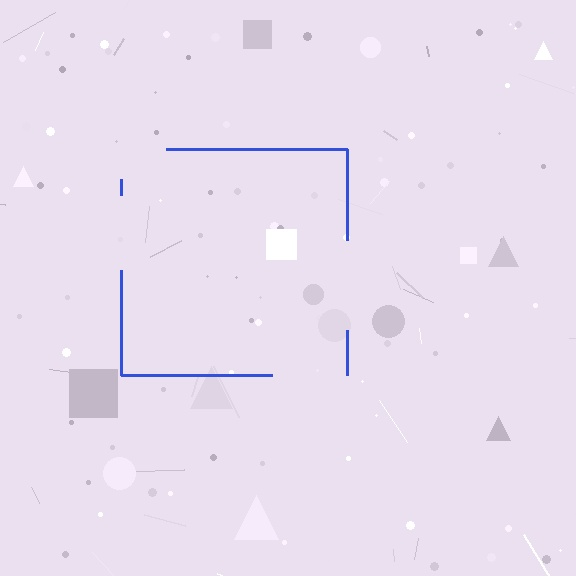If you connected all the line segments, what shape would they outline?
They would outline a square.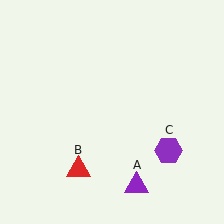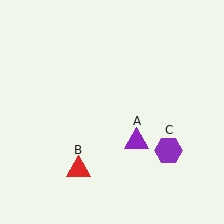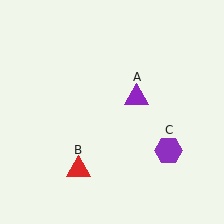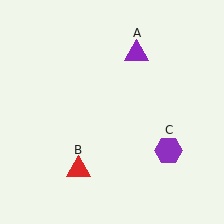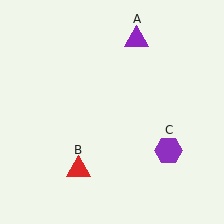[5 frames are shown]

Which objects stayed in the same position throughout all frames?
Red triangle (object B) and purple hexagon (object C) remained stationary.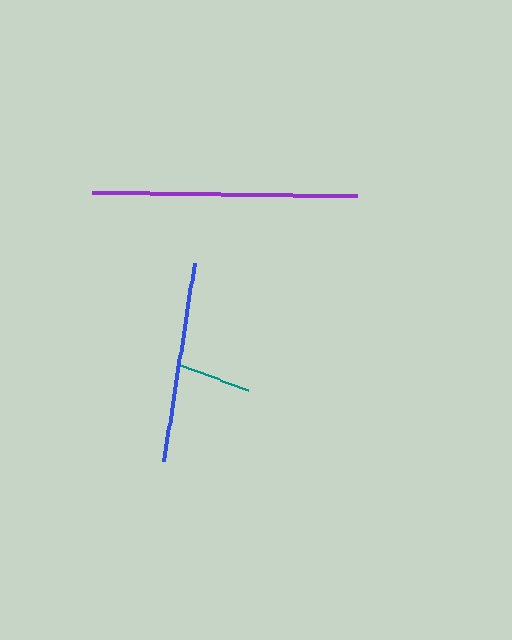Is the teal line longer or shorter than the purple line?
The purple line is longer than the teal line.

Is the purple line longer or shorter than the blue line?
The purple line is longer than the blue line.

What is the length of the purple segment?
The purple segment is approximately 265 pixels long.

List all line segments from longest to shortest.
From longest to shortest: purple, blue, teal.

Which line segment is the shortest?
The teal line is the shortest at approximately 75 pixels.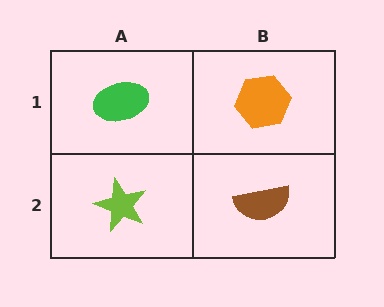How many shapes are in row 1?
2 shapes.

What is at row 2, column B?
A brown semicircle.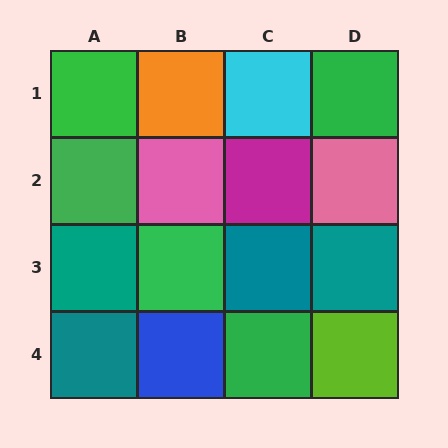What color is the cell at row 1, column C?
Cyan.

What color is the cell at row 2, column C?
Magenta.